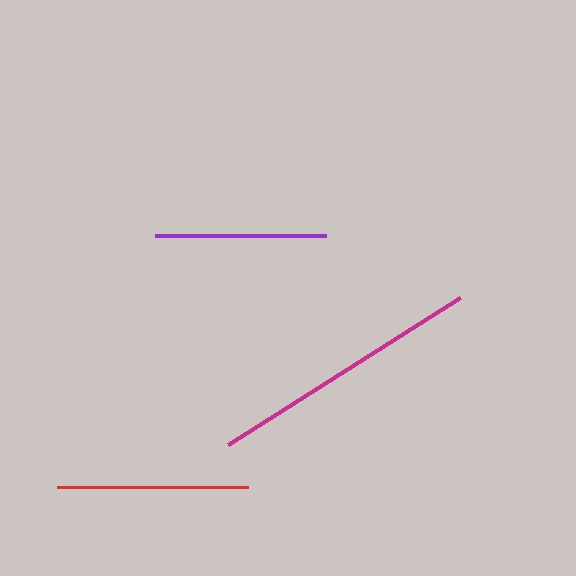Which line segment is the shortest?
The purple line is the shortest at approximately 170 pixels.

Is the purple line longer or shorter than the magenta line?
The magenta line is longer than the purple line.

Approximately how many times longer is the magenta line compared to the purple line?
The magenta line is approximately 1.6 times the length of the purple line.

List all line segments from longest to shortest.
From longest to shortest: magenta, red, purple.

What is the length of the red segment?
The red segment is approximately 192 pixels long.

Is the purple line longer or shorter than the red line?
The red line is longer than the purple line.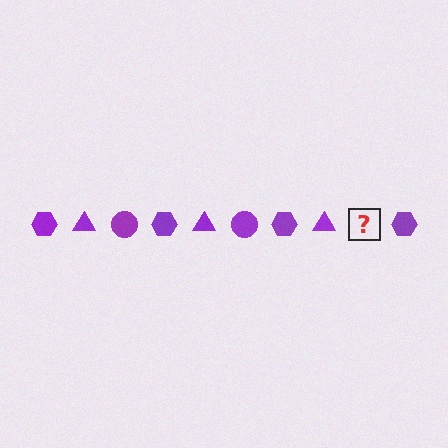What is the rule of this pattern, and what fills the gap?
The rule is that the pattern cycles through hexagon, triangle, circle shapes in purple. The gap should be filled with a purple circle.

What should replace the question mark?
The question mark should be replaced with a purple circle.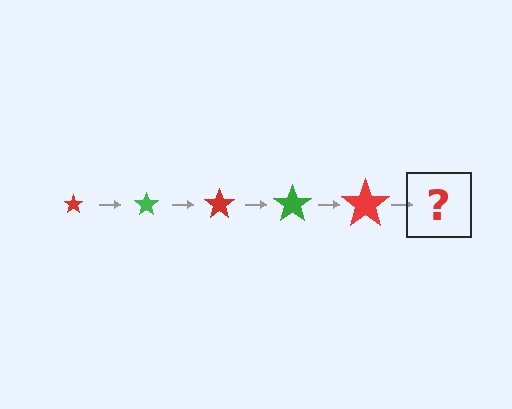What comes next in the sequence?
The next element should be a green star, larger than the previous one.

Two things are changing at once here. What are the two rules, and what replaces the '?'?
The two rules are that the star grows larger each step and the color cycles through red and green. The '?' should be a green star, larger than the previous one.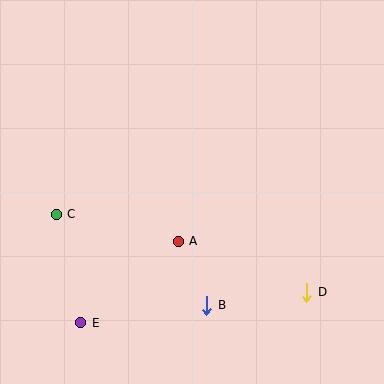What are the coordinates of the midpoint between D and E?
The midpoint between D and E is at (194, 308).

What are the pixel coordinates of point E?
Point E is at (81, 323).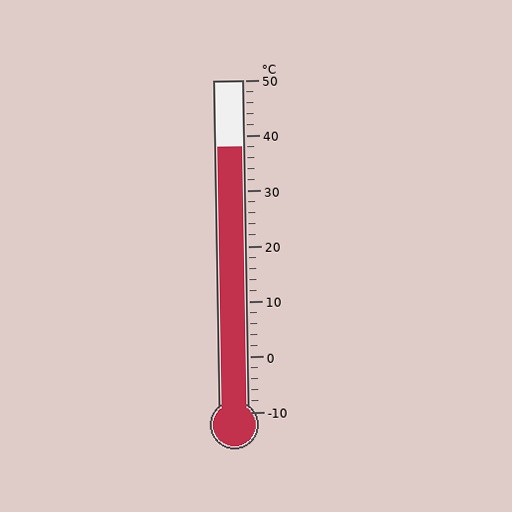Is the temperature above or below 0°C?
The temperature is above 0°C.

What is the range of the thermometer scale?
The thermometer scale ranges from -10°C to 50°C.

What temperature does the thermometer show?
The thermometer shows approximately 38°C.